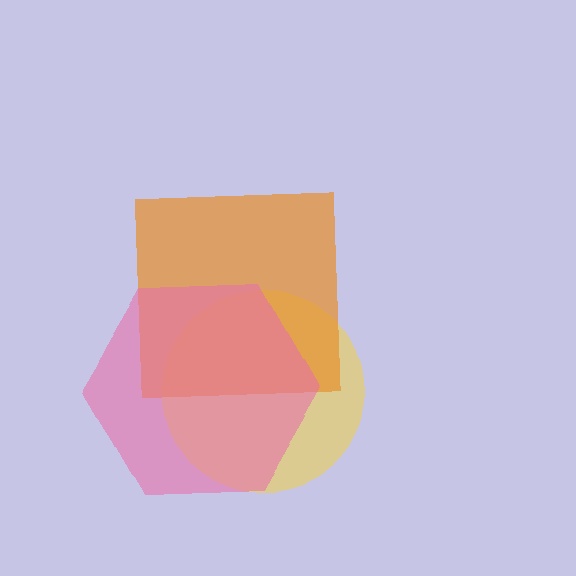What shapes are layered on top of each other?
The layered shapes are: a yellow circle, an orange square, a pink hexagon.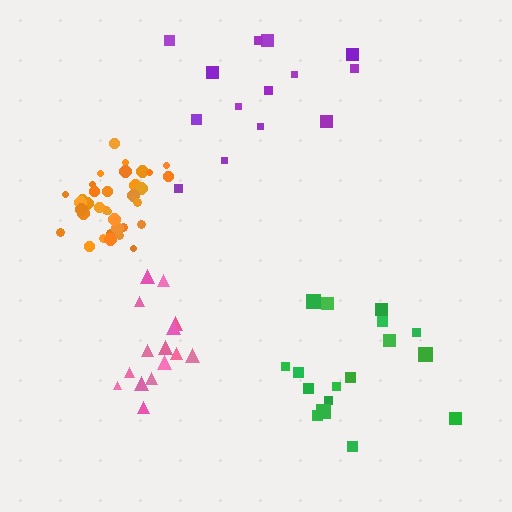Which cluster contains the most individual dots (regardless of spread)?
Orange (35).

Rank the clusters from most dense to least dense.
orange, pink, green, purple.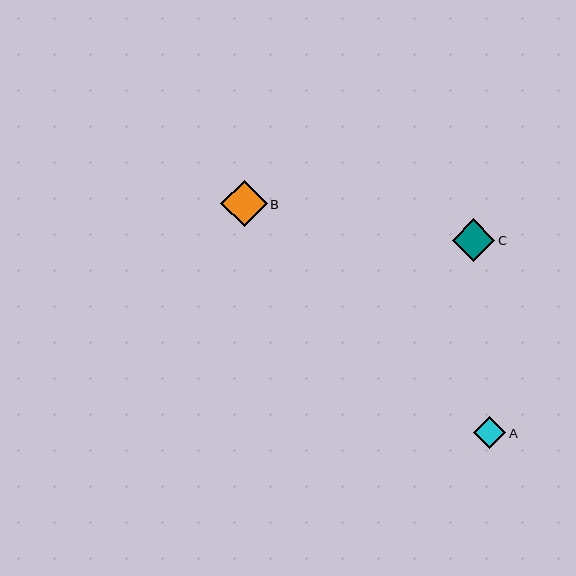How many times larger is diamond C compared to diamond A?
Diamond C is approximately 1.3 times the size of diamond A.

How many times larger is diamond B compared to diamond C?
Diamond B is approximately 1.1 times the size of diamond C.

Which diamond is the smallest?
Diamond A is the smallest with a size of approximately 32 pixels.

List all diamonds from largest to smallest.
From largest to smallest: B, C, A.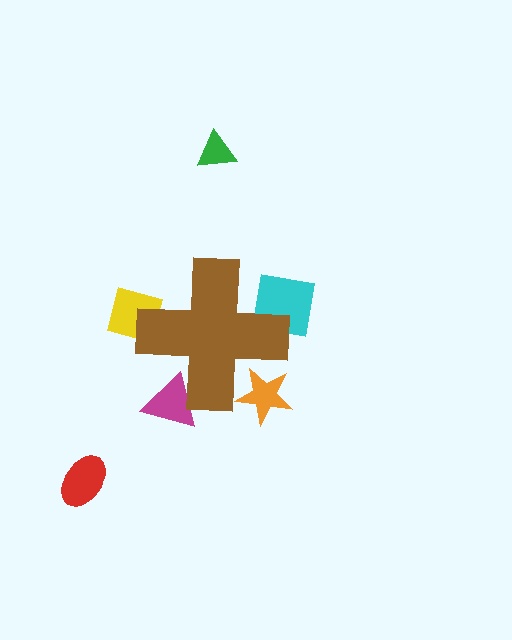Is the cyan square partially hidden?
Yes, the cyan square is partially hidden behind the brown cross.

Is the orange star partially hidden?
Yes, the orange star is partially hidden behind the brown cross.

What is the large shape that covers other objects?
A brown cross.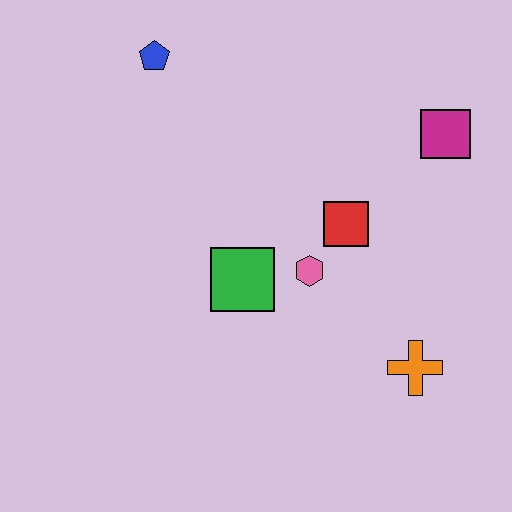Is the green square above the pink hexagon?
No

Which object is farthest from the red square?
The blue pentagon is farthest from the red square.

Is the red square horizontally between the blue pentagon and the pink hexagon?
No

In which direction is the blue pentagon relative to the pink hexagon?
The blue pentagon is above the pink hexagon.